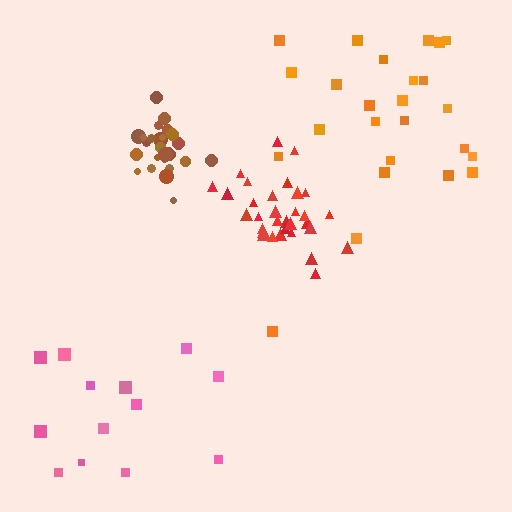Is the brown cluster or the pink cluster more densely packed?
Brown.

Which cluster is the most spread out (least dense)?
Pink.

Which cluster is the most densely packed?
Brown.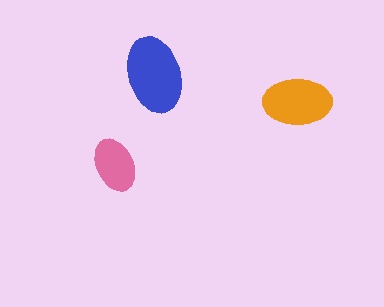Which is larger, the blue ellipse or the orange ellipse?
The blue one.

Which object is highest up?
The blue ellipse is topmost.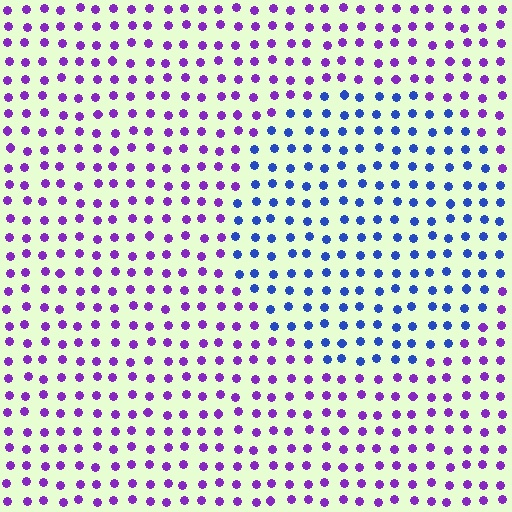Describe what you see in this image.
The image is filled with small purple elements in a uniform arrangement. A circle-shaped region is visible where the elements are tinted to a slightly different hue, forming a subtle color boundary.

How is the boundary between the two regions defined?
The boundary is defined purely by a slight shift in hue (about 51 degrees). Spacing, size, and orientation are identical on both sides.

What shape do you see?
I see a circle.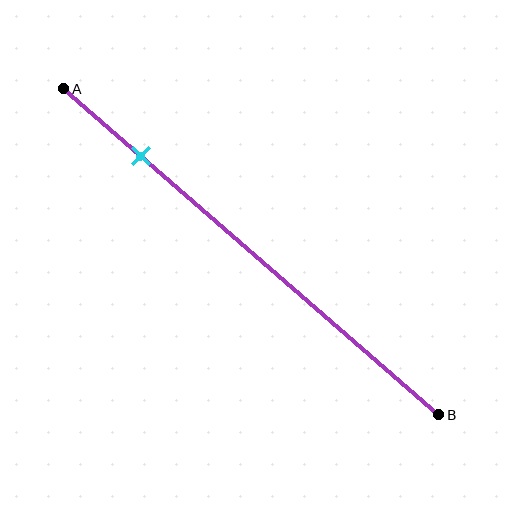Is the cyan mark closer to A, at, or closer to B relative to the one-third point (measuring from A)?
The cyan mark is closer to point A than the one-third point of segment AB.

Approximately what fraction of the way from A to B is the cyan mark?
The cyan mark is approximately 20% of the way from A to B.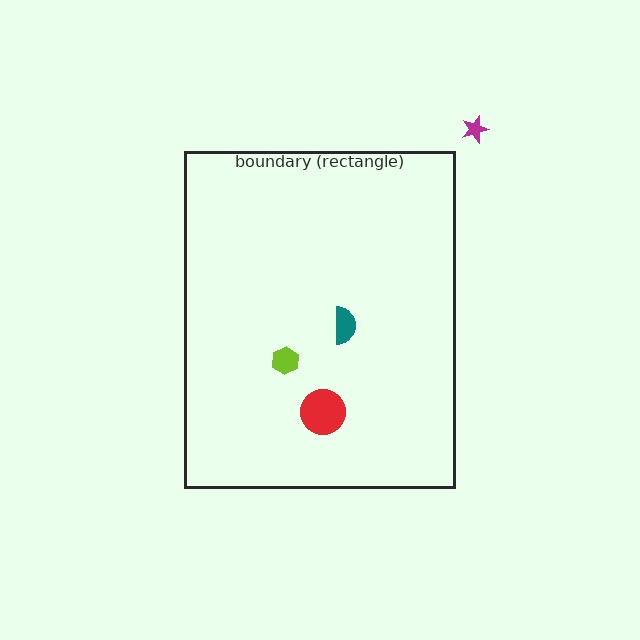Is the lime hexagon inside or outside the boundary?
Inside.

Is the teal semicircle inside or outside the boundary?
Inside.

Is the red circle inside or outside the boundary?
Inside.